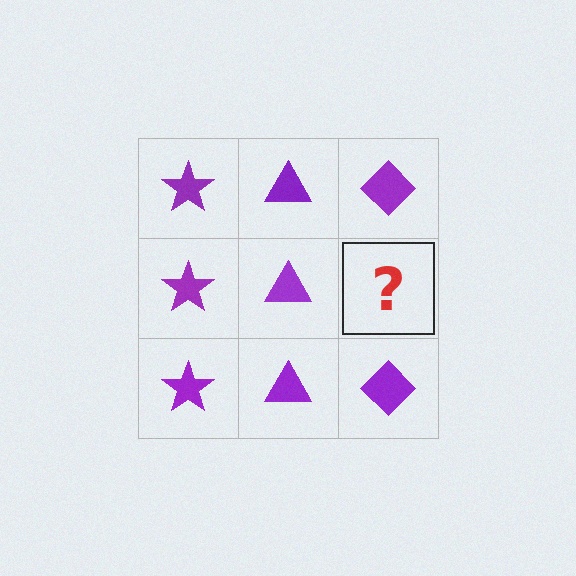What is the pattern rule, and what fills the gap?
The rule is that each column has a consistent shape. The gap should be filled with a purple diamond.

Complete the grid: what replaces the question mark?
The question mark should be replaced with a purple diamond.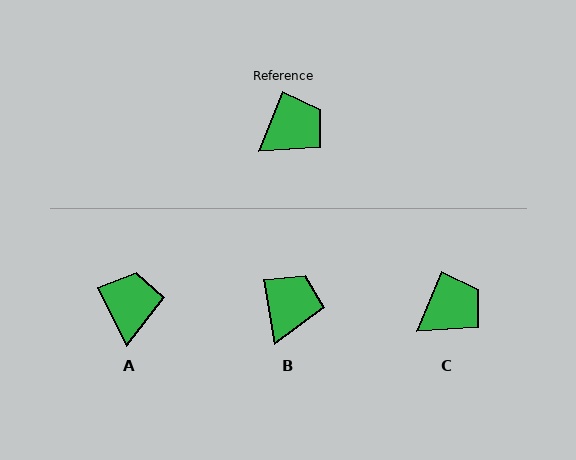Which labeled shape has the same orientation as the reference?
C.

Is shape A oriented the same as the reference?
No, it is off by about 48 degrees.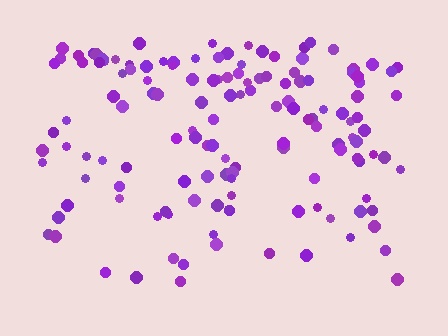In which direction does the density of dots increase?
From bottom to top, with the top side densest.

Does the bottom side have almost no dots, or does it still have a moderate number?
Still a moderate number, just noticeably fewer than the top.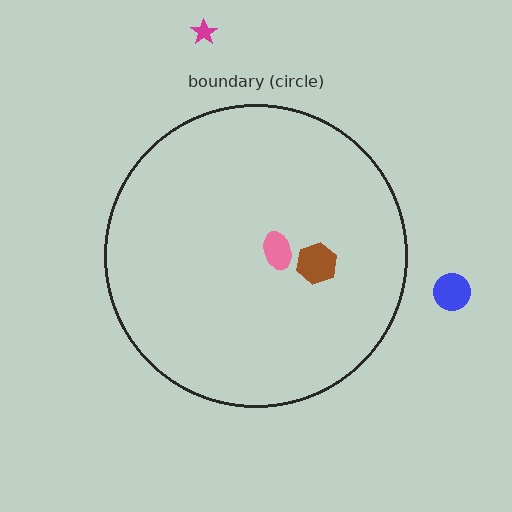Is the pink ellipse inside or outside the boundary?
Inside.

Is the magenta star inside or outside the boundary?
Outside.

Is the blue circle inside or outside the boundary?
Outside.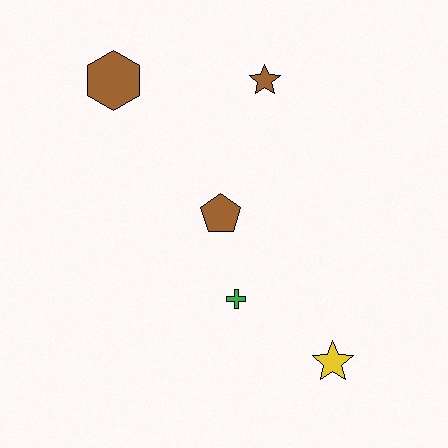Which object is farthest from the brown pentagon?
The yellow star is farthest from the brown pentagon.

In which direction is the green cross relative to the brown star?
The green cross is below the brown star.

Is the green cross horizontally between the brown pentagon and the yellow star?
Yes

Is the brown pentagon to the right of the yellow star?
No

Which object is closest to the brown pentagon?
The green cross is closest to the brown pentagon.